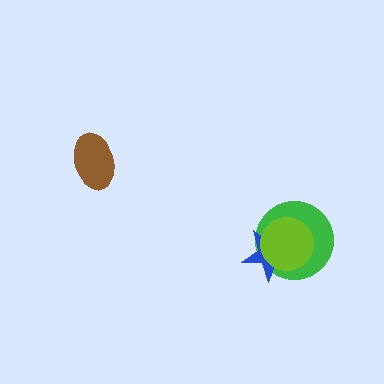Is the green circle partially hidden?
Yes, it is partially covered by another shape.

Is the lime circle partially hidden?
No, no other shape covers it.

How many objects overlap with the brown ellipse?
0 objects overlap with the brown ellipse.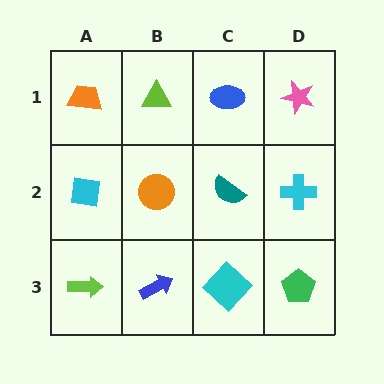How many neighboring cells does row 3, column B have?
3.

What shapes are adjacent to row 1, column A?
A cyan square (row 2, column A), a lime triangle (row 1, column B).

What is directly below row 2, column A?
A lime arrow.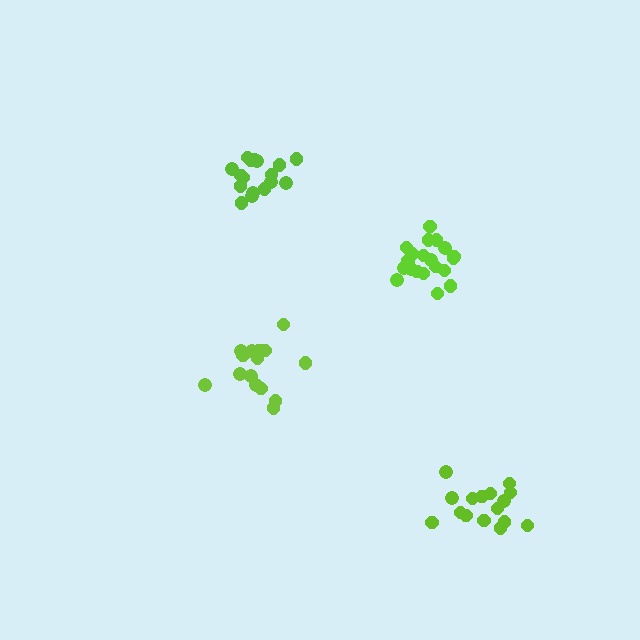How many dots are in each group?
Group 1: 20 dots, Group 2: 15 dots, Group 3: 16 dots, Group 4: 18 dots (69 total).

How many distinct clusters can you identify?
There are 4 distinct clusters.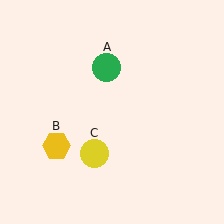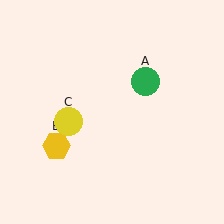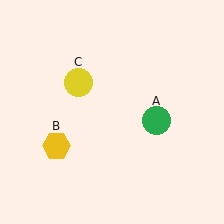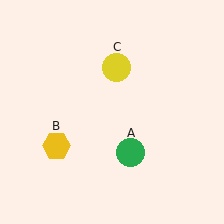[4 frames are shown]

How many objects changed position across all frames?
2 objects changed position: green circle (object A), yellow circle (object C).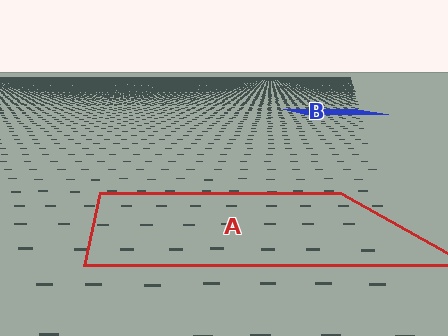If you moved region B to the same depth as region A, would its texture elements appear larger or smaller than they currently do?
They would appear larger. At a closer depth, the same texture elements are projected at a bigger on-screen size.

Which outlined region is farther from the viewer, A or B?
Region B is farther from the viewer — the texture elements inside it appear smaller and more densely packed.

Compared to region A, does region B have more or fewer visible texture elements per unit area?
Region B has more texture elements per unit area — they are packed more densely because it is farther away.